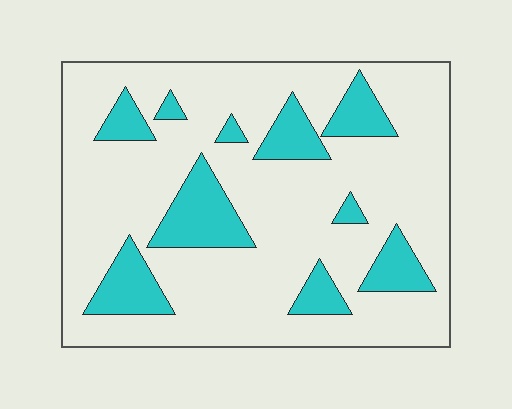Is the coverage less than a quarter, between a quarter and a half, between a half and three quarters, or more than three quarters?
Less than a quarter.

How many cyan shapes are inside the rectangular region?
10.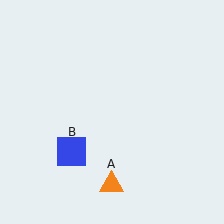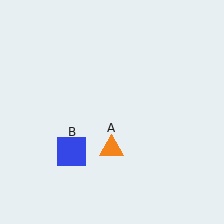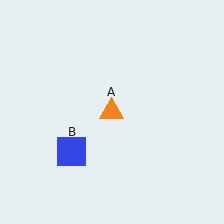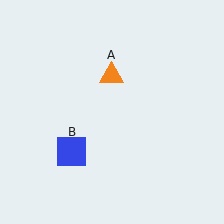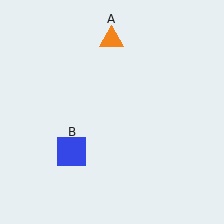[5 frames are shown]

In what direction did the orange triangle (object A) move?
The orange triangle (object A) moved up.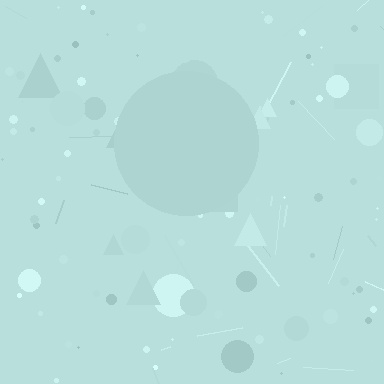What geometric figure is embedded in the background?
A circle is embedded in the background.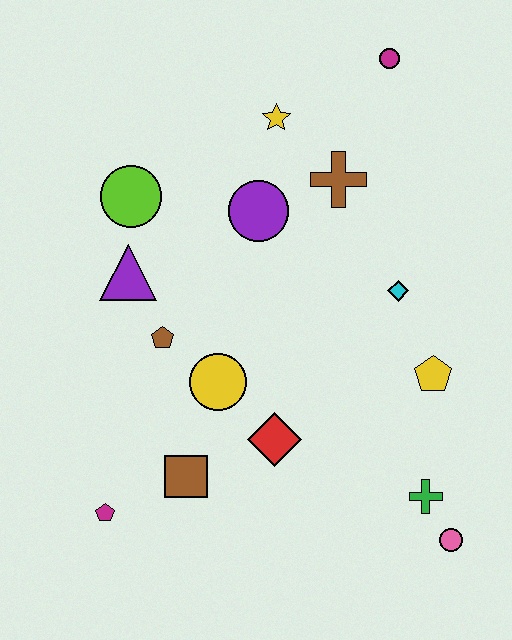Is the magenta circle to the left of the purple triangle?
No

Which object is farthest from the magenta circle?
The magenta pentagon is farthest from the magenta circle.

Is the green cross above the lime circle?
No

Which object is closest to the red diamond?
The yellow circle is closest to the red diamond.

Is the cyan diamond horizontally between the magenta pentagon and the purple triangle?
No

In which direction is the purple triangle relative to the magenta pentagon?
The purple triangle is above the magenta pentagon.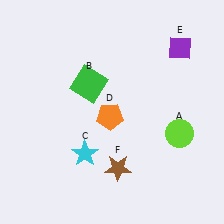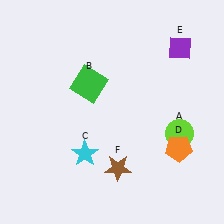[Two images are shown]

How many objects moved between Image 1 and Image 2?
1 object moved between the two images.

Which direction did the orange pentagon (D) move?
The orange pentagon (D) moved right.